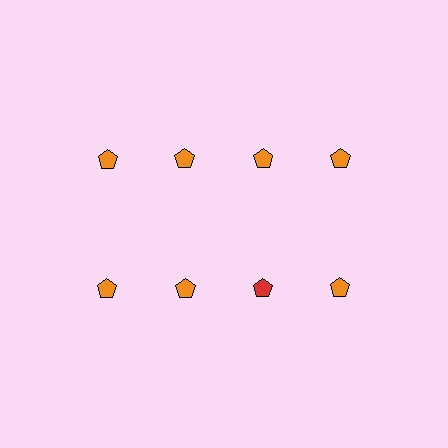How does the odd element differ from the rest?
It has a different color: red instead of orange.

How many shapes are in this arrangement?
There are 8 shapes arranged in a grid pattern.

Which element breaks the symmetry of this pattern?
The red pentagon in the second row, center column breaks the symmetry. All other shapes are orange pentagons.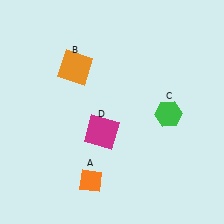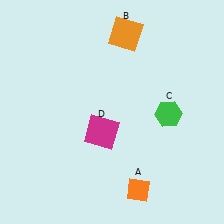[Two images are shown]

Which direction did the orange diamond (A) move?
The orange diamond (A) moved right.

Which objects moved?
The objects that moved are: the orange diamond (A), the orange square (B).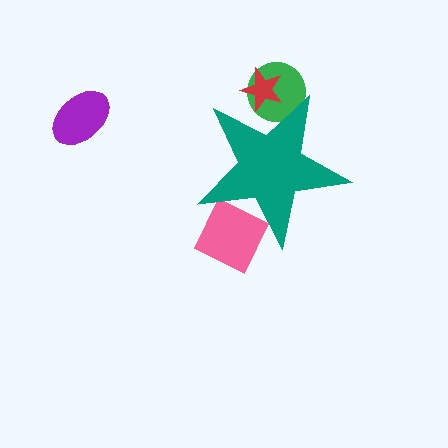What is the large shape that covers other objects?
A teal star.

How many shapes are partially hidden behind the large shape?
3 shapes are partially hidden.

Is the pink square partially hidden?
Yes, the pink square is partially hidden behind the teal star.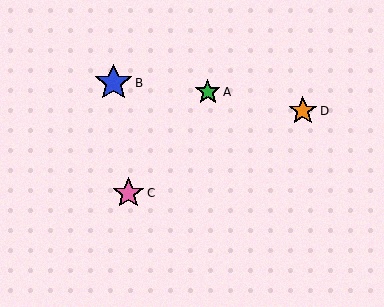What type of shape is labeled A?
Shape A is a green star.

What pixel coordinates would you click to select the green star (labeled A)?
Click at (208, 92) to select the green star A.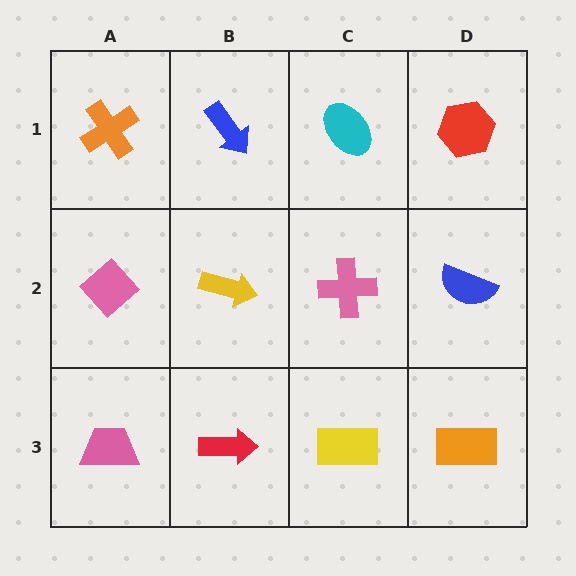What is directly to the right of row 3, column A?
A red arrow.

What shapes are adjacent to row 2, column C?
A cyan ellipse (row 1, column C), a yellow rectangle (row 3, column C), a yellow arrow (row 2, column B), a blue semicircle (row 2, column D).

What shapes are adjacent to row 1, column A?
A pink diamond (row 2, column A), a blue arrow (row 1, column B).